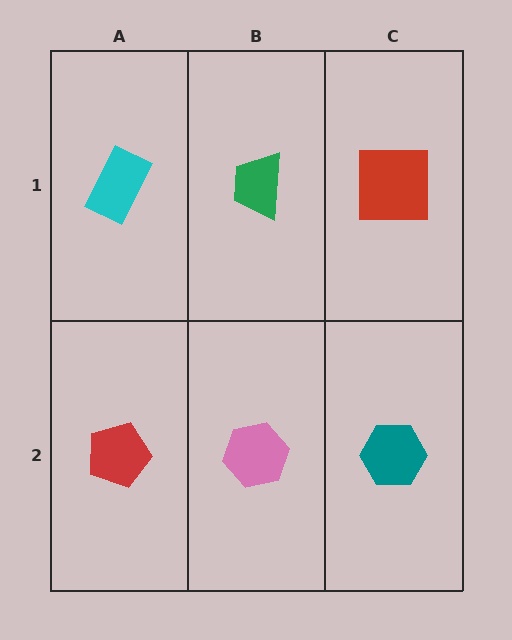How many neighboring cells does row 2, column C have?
2.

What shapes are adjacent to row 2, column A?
A cyan rectangle (row 1, column A), a pink hexagon (row 2, column B).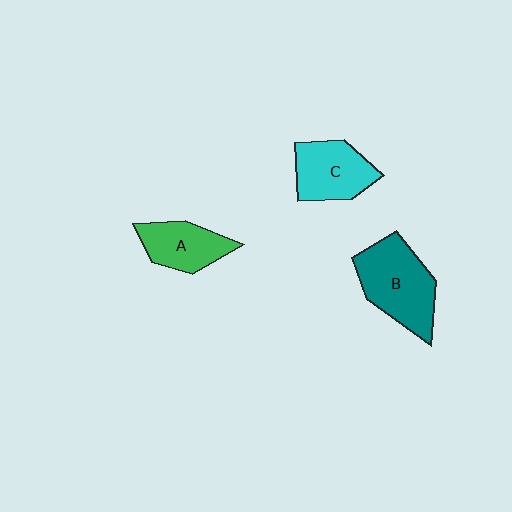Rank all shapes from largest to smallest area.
From largest to smallest: B (teal), C (cyan), A (green).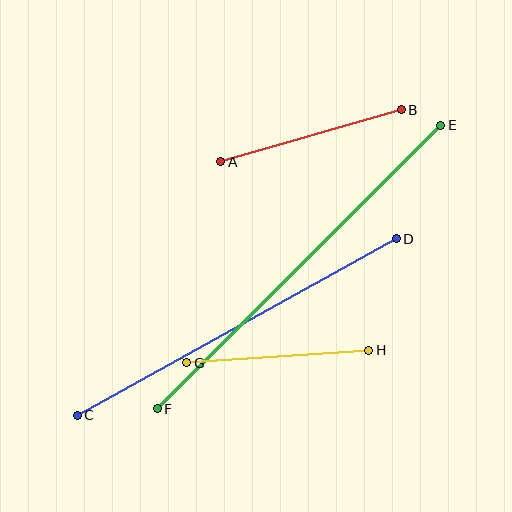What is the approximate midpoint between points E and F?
The midpoint is at approximately (299, 267) pixels.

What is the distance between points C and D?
The distance is approximately 364 pixels.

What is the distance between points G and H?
The distance is approximately 183 pixels.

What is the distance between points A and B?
The distance is approximately 188 pixels.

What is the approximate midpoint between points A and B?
The midpoint is at approximately (311, 136) pixels.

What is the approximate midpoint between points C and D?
The midpoint is at approximately (237, 327) pixels.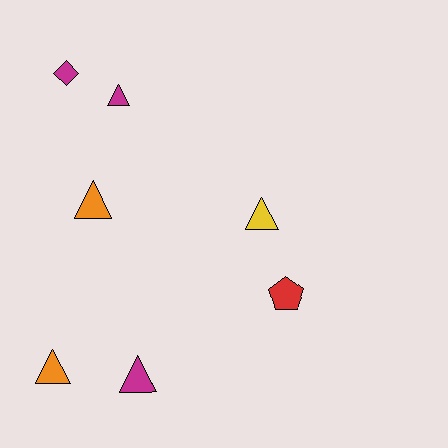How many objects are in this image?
There are 7 objects.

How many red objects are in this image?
There is 1 red object.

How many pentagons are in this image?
There is 1 pentagon.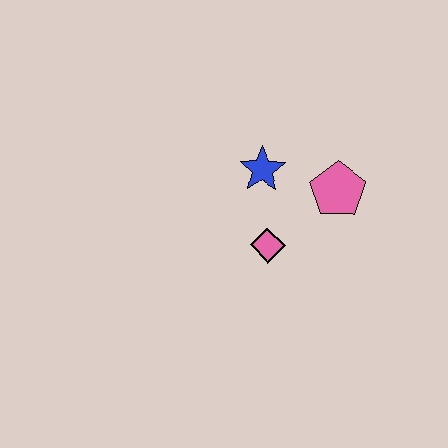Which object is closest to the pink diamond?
The blue star is closest to the pink diamond.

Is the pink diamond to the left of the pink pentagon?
Yes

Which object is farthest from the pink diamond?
The pink pentagon is farthest from the pink diamond.